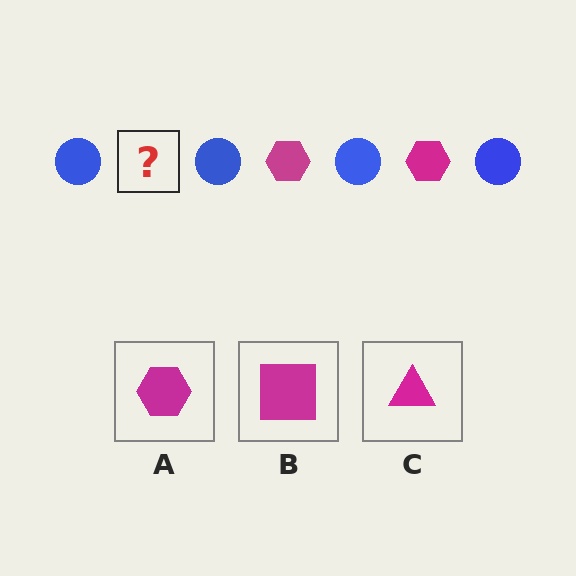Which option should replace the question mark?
Option A.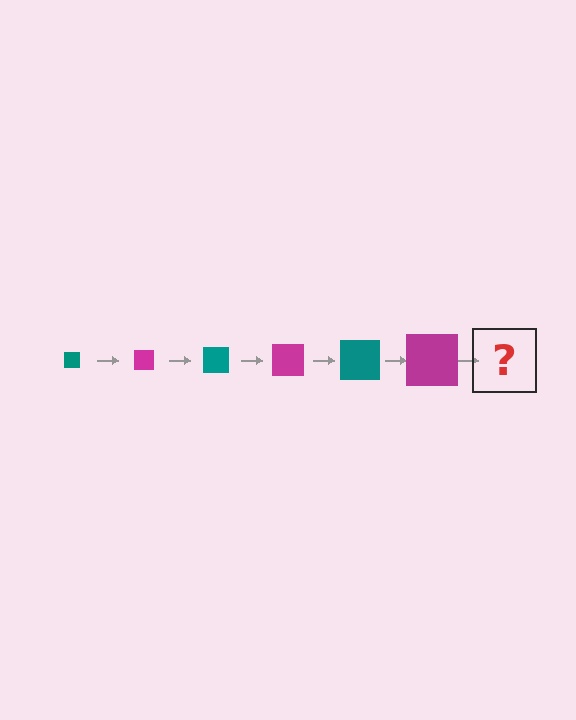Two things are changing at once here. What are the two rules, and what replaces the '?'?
The two rules are that the square grows larger each step and the color cycles through teal and magenta. The '?' should be a teal square, larger than the previous one.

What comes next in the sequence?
The next element should be a teal square, larger than the previous one.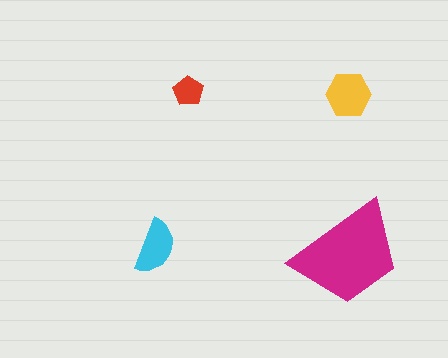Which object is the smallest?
The red pentagon.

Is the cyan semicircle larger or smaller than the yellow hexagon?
Smaller.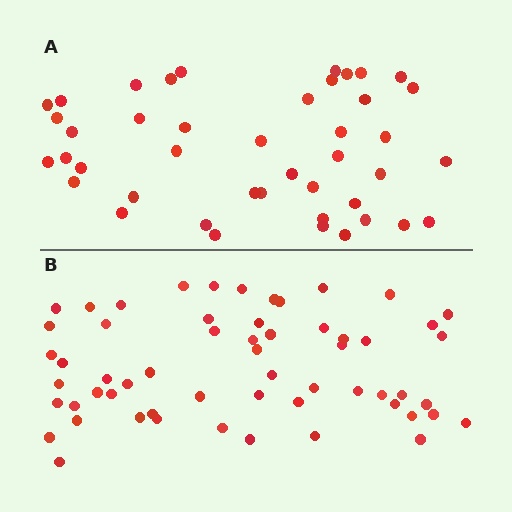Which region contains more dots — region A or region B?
Region B (the bottom region) has more dots.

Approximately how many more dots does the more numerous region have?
Region B has approximately 15 more dots than region A.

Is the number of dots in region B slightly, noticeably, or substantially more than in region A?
Region B has noticeably more, but not dramatically so. The ratio is roughly 1.3 to 1.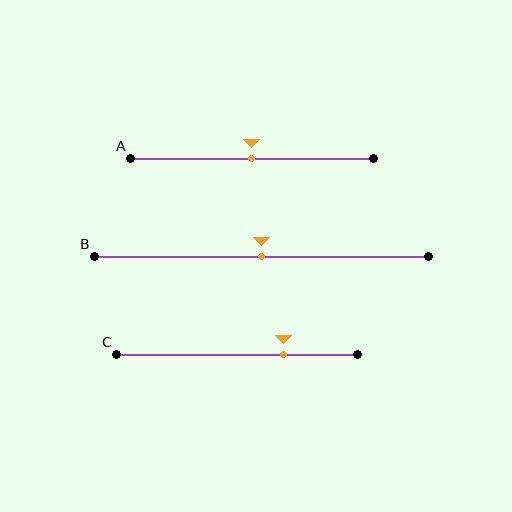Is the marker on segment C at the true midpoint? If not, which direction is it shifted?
No, the marker on segment C is shifted to the right by about 19% of the segment length.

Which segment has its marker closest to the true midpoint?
Segment A has its marker closest to the true midpoint.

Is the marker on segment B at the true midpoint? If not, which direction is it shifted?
Yes, the marker on segment B is at the true midpoint.